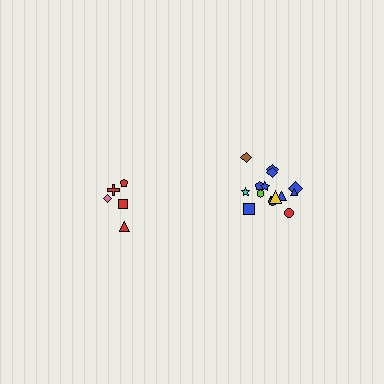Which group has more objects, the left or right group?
The right group.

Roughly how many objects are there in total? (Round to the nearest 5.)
Roughly 20 objects in total.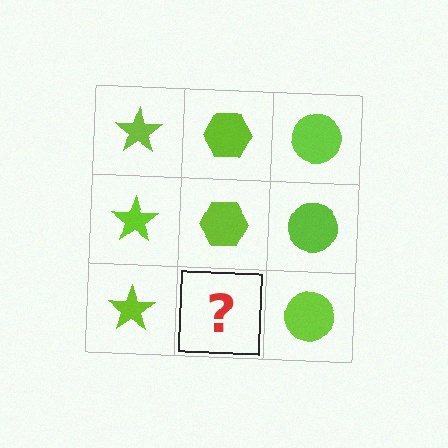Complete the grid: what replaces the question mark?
The question mark should be replaced with a lime hexagon.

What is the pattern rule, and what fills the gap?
The rule is that each column has a consistent shape. The gap should be filled with a lime hexagon.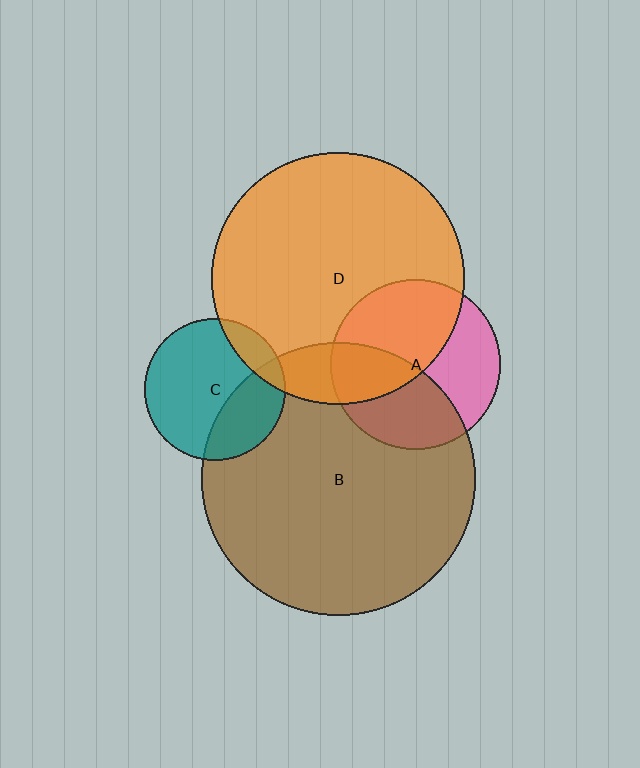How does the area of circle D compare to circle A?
Approximately 2.2 times.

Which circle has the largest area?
Circle B (brown).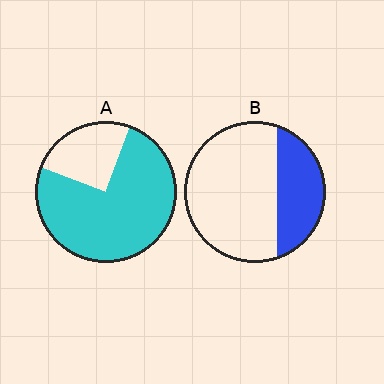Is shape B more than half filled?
No.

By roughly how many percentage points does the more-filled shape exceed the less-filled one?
By roughly 45 percentage points (A over B).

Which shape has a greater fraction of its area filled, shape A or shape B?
Shape A.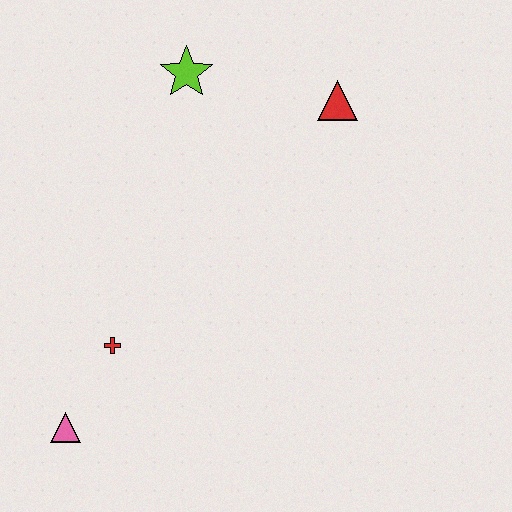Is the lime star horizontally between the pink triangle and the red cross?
No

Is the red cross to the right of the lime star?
No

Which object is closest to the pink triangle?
The red cross is closest to the pink triangle.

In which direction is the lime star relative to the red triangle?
The lime star is to the left of the red triangle.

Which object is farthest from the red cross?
The red triangle is farthest from the red cross.